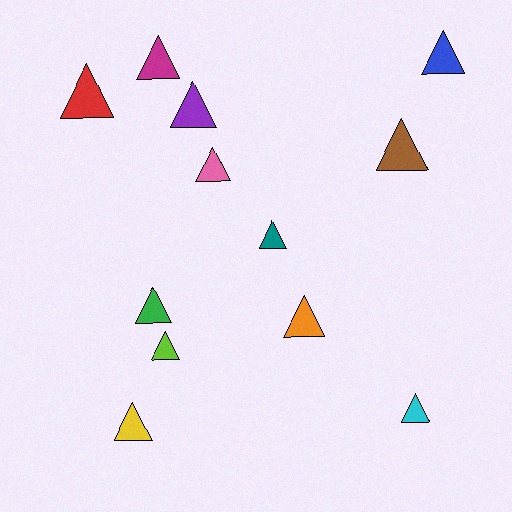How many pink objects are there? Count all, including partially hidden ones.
There is 1 pink object.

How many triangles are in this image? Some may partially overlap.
There are 12 triangles.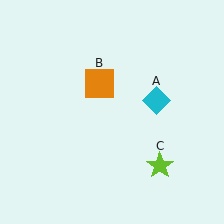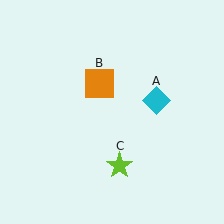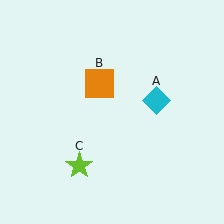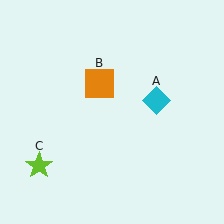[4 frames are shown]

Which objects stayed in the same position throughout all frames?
Cyan diamond (object A) and orange square (object B) remained stationary.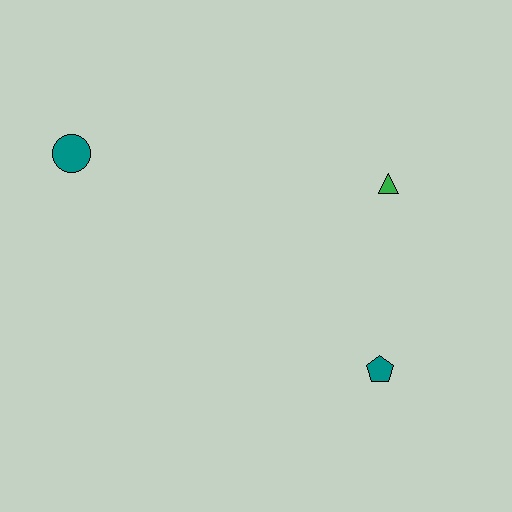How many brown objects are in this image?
There are no brown objects.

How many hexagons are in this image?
There are no hexagons.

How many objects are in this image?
There are 3 objects.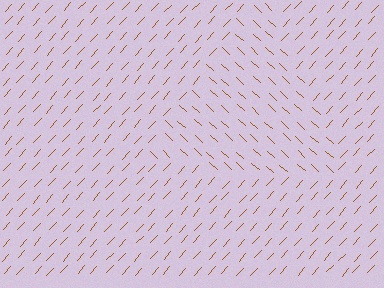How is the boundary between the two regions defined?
The boundary is defined purely by a change in line orientation (approximately 90 degrees difference). All lines are the same color and thickness.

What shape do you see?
I see a triangle.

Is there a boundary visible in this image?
Yes, there is a texture boundary formed by a change in line orientation.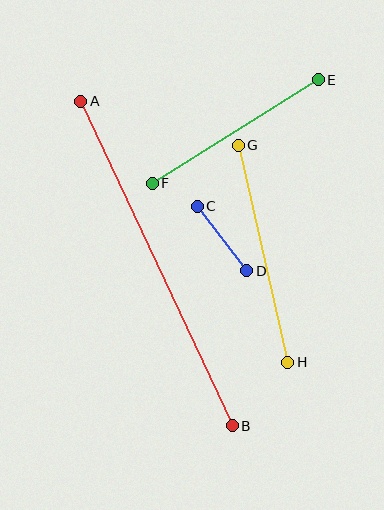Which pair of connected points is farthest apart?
Points A and B are farthest apart.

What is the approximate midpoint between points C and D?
The midpoint is at approximately (222, 238) pixels.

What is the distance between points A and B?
The distance is approximately 358 pixels.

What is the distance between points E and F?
The distance is approximately 196 pixels.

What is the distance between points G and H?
The distance is approximately 222 pixels.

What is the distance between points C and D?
The distance is approximately 81 pixels.